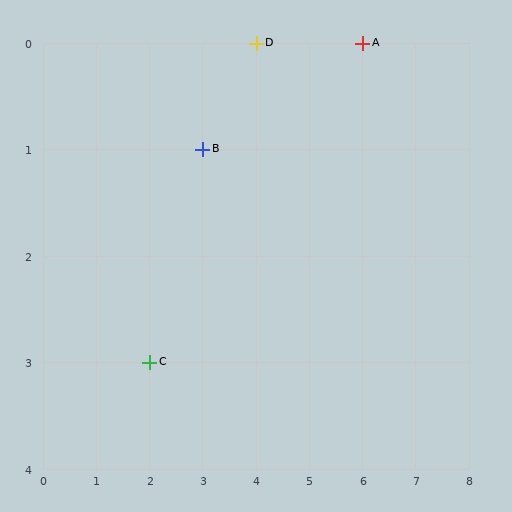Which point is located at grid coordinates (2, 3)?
Point C is at (2, 3).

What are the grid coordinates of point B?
Point B is at grid coordinates (3, 1).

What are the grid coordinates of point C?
Point C is at grid coordinates (2, 3).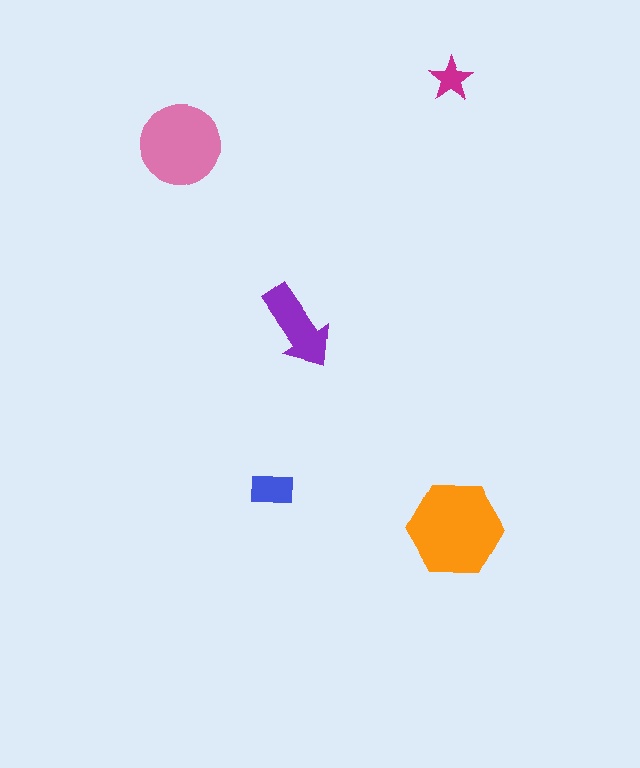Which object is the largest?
The orange hexagon.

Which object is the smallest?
The magenta star.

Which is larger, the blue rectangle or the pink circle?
The pink circle.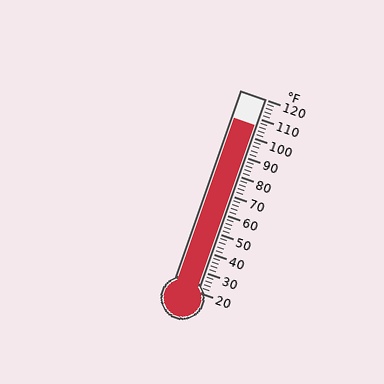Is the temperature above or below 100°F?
The temperature is above 100°F.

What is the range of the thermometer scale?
The thermometer scale ranges from 20°F to 120°F.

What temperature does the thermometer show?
The thermometer shows approximately 106°F.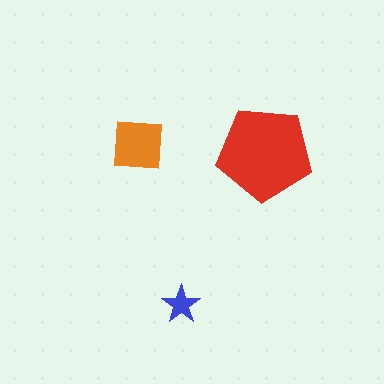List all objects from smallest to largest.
The blue star, the orange square, the red pentagon.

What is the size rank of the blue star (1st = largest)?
3rd.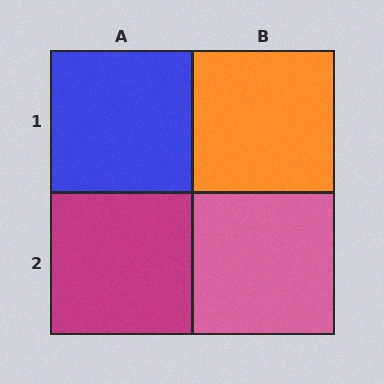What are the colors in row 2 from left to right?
Magenta, pink.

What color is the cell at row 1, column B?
Orange.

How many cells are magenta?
1 cell is magenta.